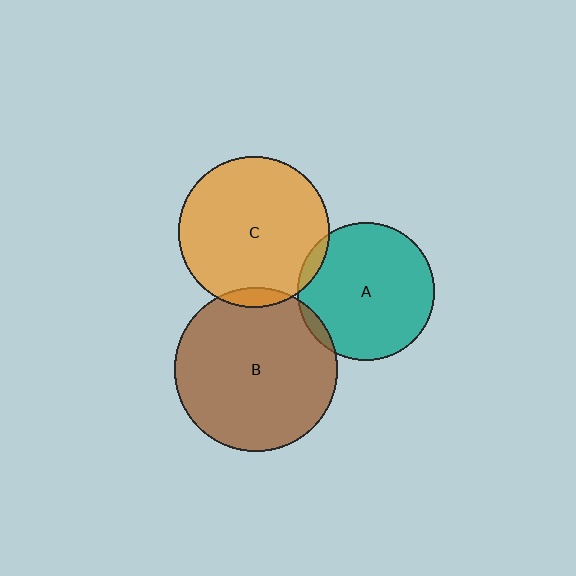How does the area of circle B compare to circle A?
Approximately 1.4 times.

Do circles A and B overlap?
Yes.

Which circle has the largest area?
Circle B (brown).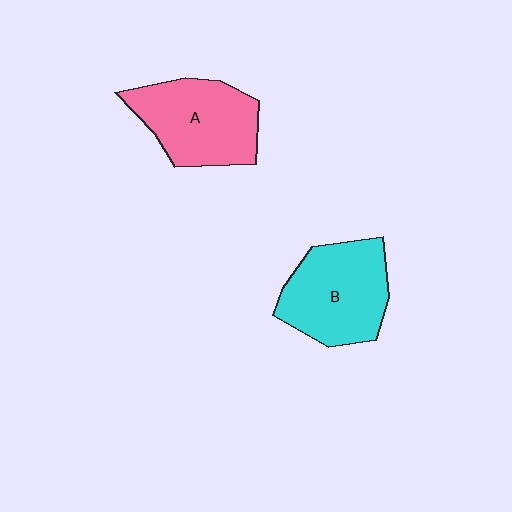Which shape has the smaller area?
Shape A (pink).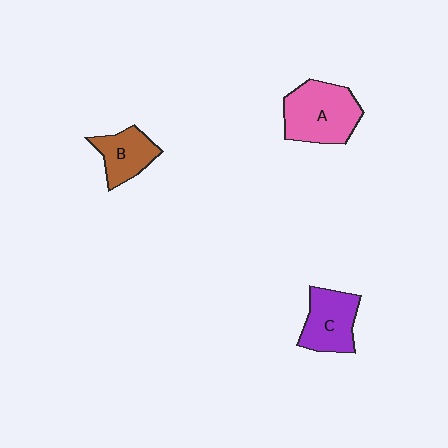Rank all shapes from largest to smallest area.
From largest to smallest: A (pink), C (purple), B (brown).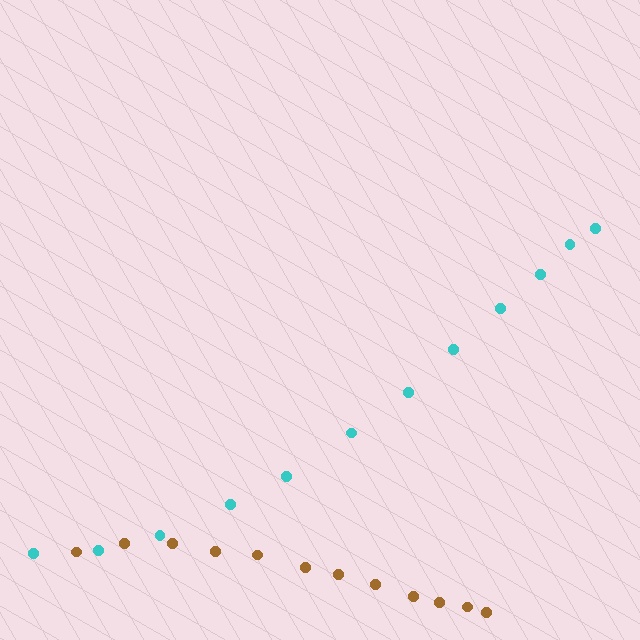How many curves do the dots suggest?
There are 2 distinct paths.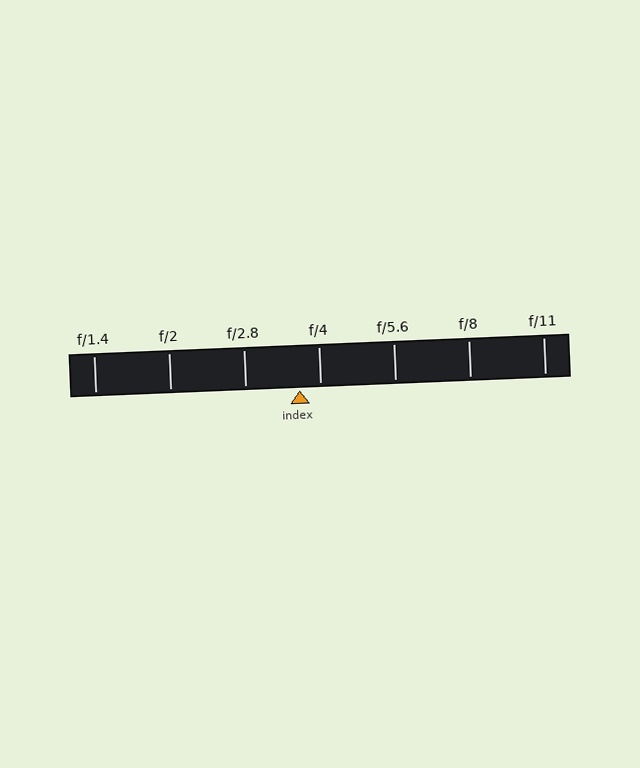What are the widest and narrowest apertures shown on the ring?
The widest aperture shown is f/1.4 and the narrowest is f/11.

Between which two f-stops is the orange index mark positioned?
The index mark is between f/2.8 and f/4.